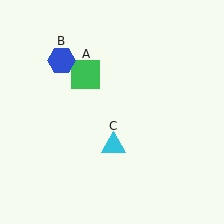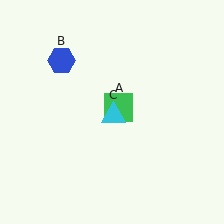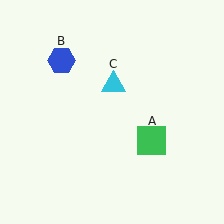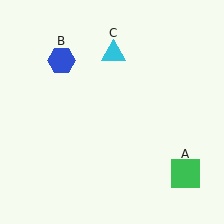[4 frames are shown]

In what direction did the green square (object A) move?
The green square (object A) moved down and to the right.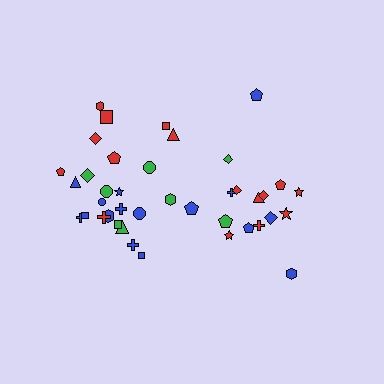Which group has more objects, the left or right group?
The left group.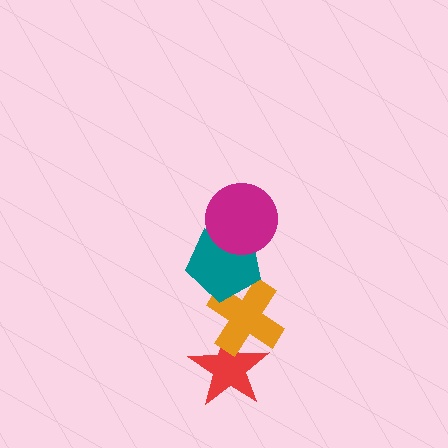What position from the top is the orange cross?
The orange cross is 3rd from the top.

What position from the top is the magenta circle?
The magenta circle is 1st from the top.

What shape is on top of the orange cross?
The teal pentagon is on top of the orange cross.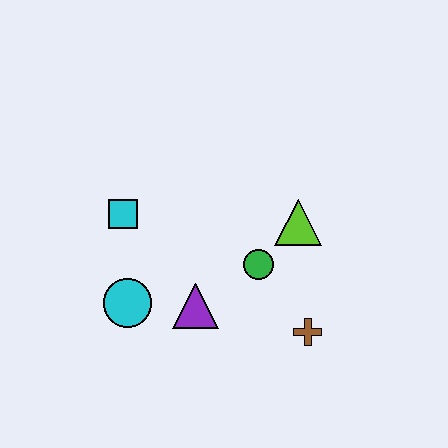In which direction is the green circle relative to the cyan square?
The green circle is to the right of the cyan square.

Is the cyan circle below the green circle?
Yes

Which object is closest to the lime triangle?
The green circle is closest to the lime triangle.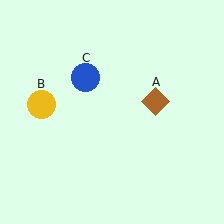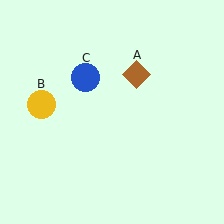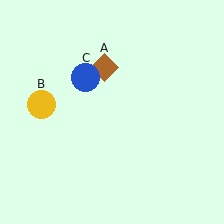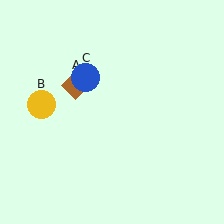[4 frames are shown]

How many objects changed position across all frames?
1 object changed position: brown diamond (object A).